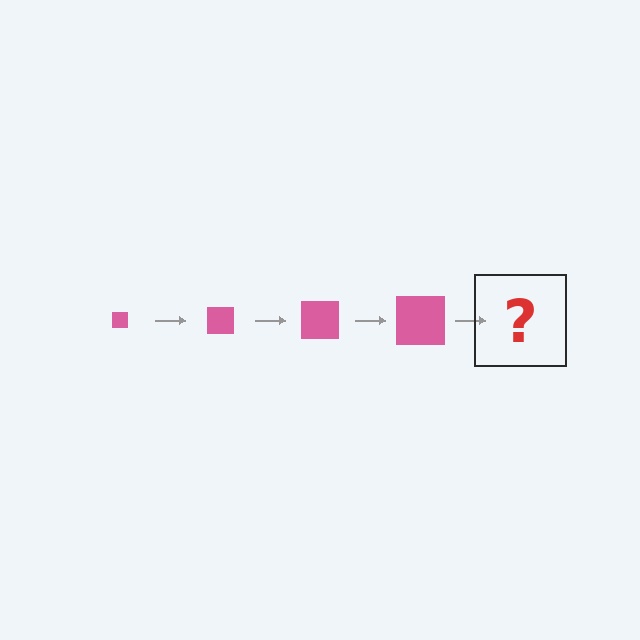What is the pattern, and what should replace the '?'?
The pattern is that the square gets progressively larger each step. The '?' should be a pink square, larger than the previous one.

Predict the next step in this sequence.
The next step is a pink square, larger than the previous one.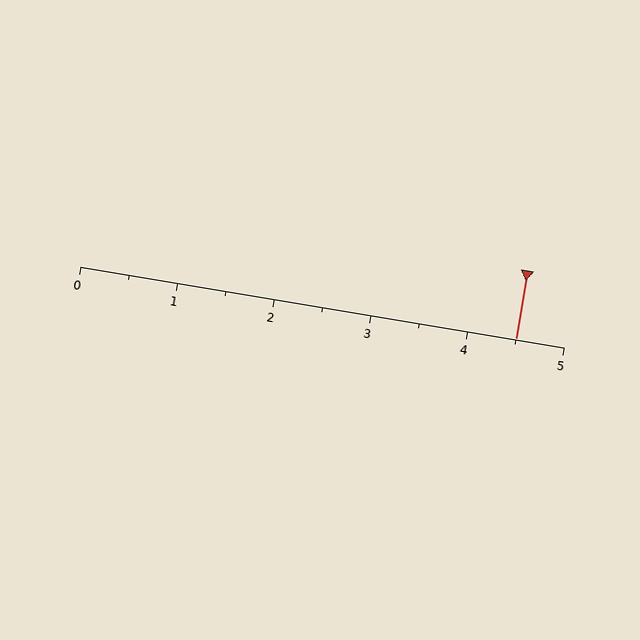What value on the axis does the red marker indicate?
The marker indicates approximately 4.5.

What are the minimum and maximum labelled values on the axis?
The axis runs from 0 to 5.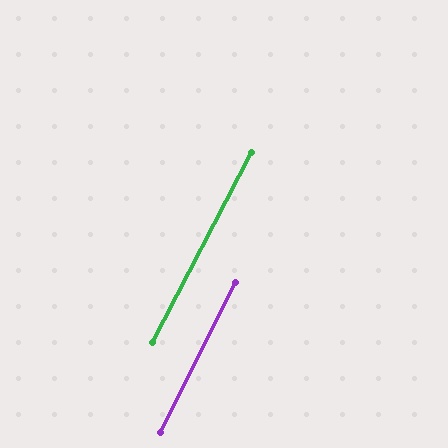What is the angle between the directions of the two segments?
Approximately 1 degree.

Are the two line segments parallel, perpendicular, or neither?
Parallel — their directions differ by only 1.1°.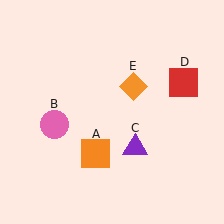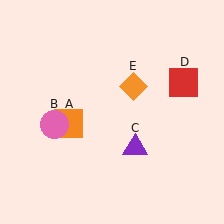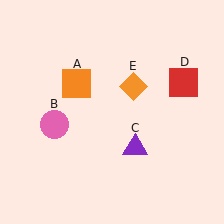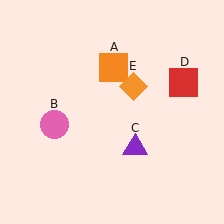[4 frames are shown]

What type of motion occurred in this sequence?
The orange square (object A) rotated clockwise around the center of the scene.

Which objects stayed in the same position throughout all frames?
Pink circle (object B) and purple triangle (object C) and red square (object D) and orange diamond (object E) remained stationary.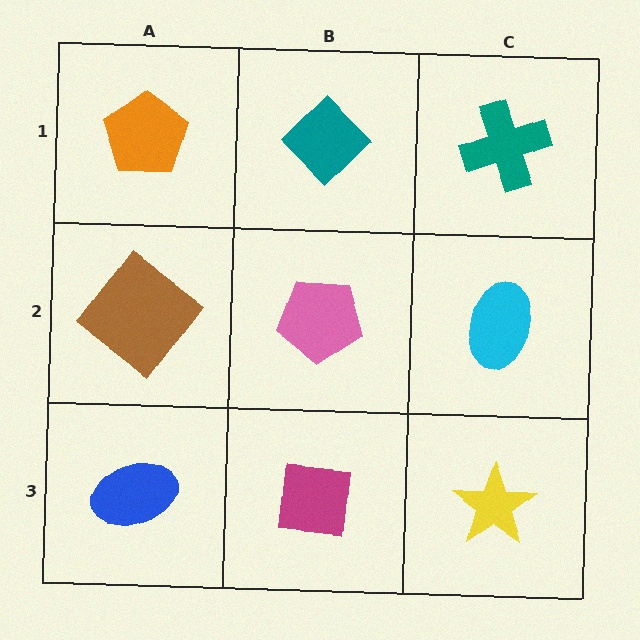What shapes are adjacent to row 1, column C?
A cyan ellipse (row 2, column C), a teal diamond (row 1, column B).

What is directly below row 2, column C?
A yellow star.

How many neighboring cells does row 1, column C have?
2.